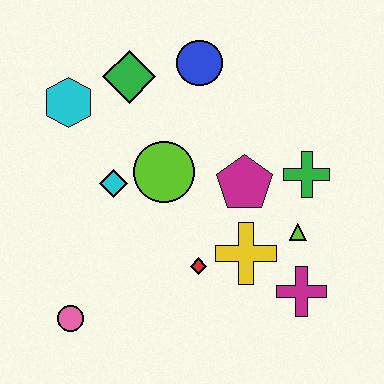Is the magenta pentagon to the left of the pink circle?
No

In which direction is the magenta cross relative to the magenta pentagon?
The magenta cross is below the magenta pentagon.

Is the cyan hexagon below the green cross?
No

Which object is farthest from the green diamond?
The magenta cross is farthest from the green diamond.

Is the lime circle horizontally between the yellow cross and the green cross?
No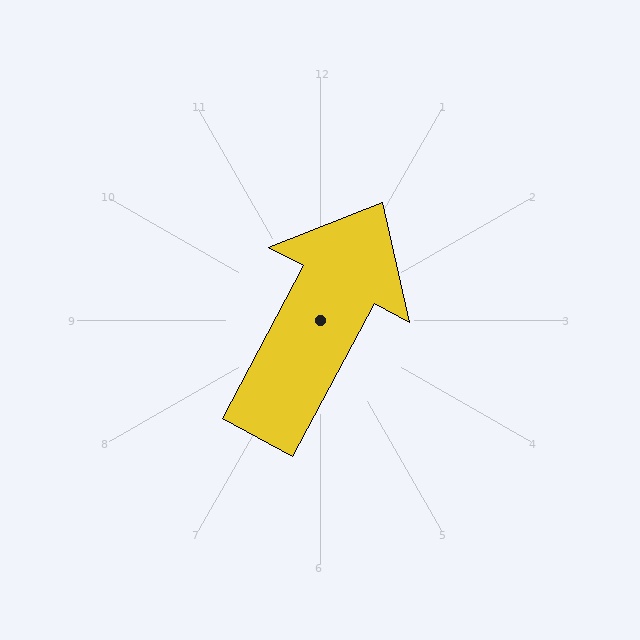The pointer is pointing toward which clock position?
Roughly 1 o'clock.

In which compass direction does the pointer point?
Northeast.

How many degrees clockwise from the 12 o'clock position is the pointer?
Approximately 28 degrees.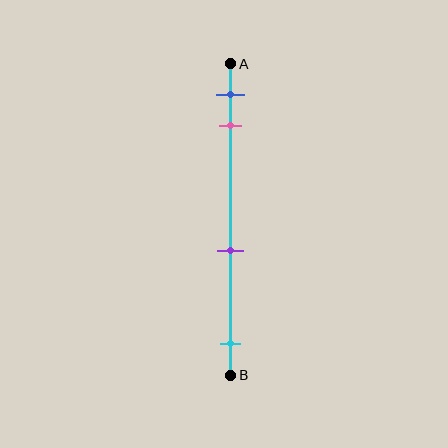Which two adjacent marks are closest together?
The blue and pink marks are the closest adjacent pair.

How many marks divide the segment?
There are 4 marks dividing the segment.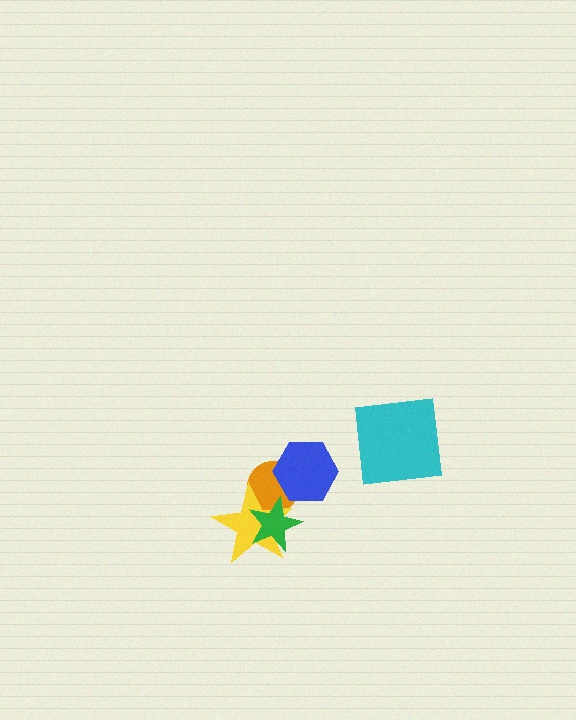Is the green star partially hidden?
No, no other shape covers it.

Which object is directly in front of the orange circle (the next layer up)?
The yellow star is directly in front of the orange circle.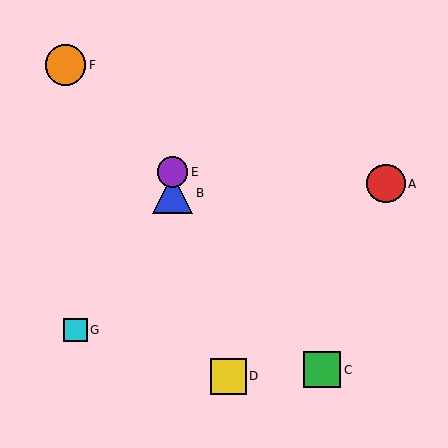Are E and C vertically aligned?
No, E is at x≈173 and C is at x≈322.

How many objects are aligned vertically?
2 objects (B, E) are aligned vertically.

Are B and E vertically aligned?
Yes, both are at x≈173.